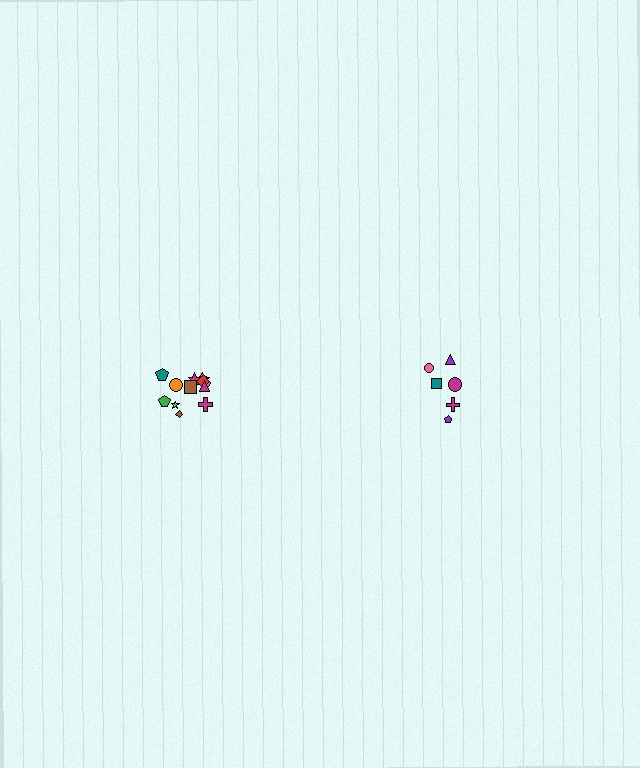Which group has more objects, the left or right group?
The left group.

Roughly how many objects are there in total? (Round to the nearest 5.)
Roughly 20 objects in total.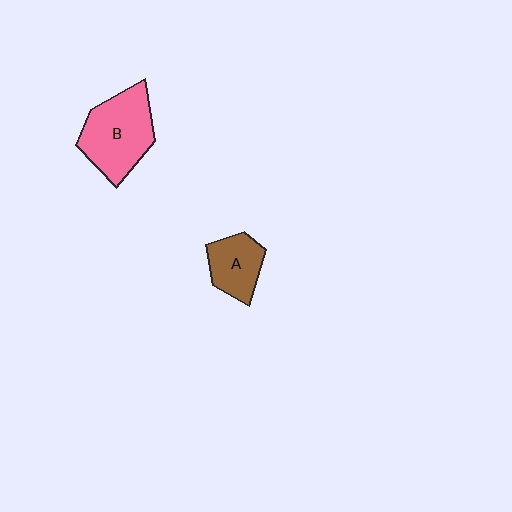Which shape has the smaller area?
Shape A (brown).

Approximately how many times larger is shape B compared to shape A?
Approximately 1.7 times.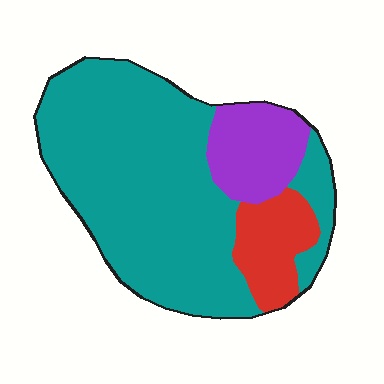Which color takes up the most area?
Teal, at roughly 70%.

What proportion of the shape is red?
Red takes up about one eighth (1/8) of the shape.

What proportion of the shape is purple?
Purple covers 15% of the shape.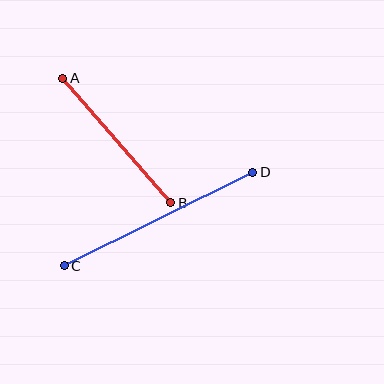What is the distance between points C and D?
The distance is approximately 211 pixels.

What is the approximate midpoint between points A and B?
The midpoint is at approximately (117, 140) pixels.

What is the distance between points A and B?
The distance is approximately 164 pixels.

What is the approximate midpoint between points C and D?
The midpoint is at approximately (159, 219) pixels.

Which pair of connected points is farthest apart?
Points C and D are farthest apart.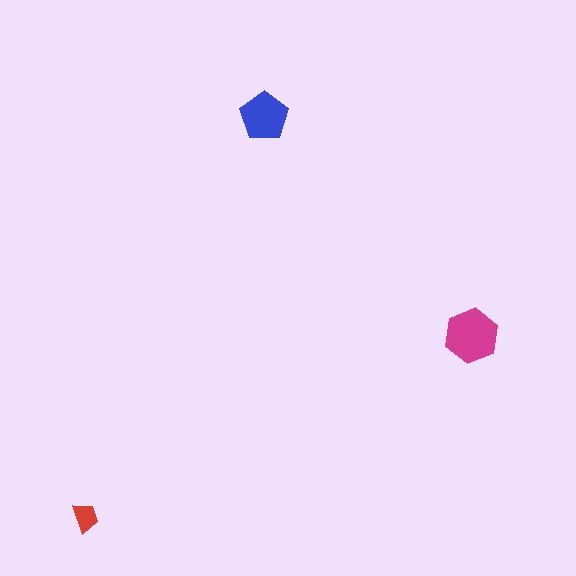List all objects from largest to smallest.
The magenta hexagon, the blue pentagon, the red trapezoid.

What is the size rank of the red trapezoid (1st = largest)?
3rd.